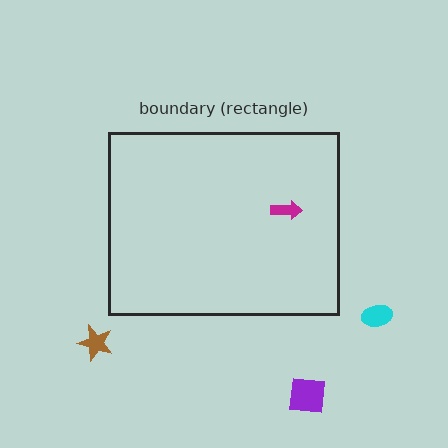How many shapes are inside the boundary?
1 inside, 3 outside.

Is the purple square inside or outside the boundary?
Outside.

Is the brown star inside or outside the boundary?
Outside.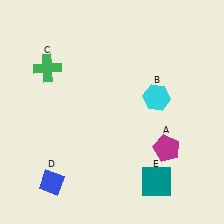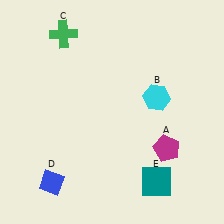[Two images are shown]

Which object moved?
The green cross (C) moved up.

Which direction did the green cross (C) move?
The green cross (C) moved up.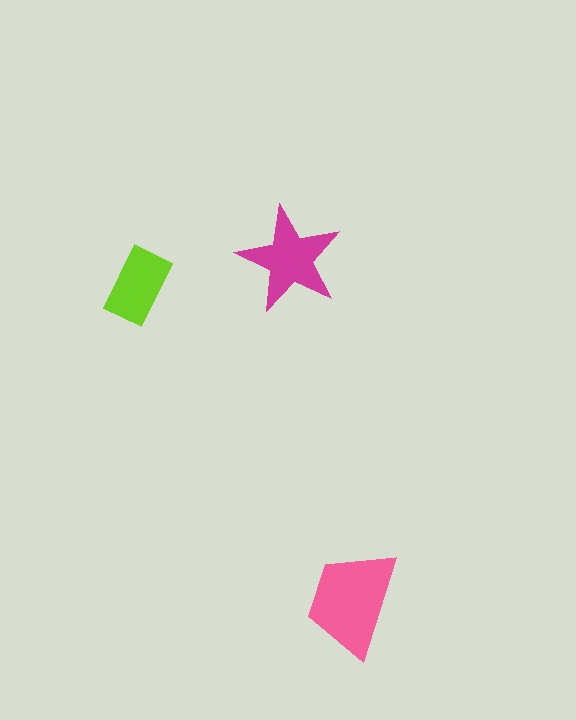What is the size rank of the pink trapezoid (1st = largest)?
1st.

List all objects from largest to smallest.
The pink trapezoid, the magenta star, the lime rectangle.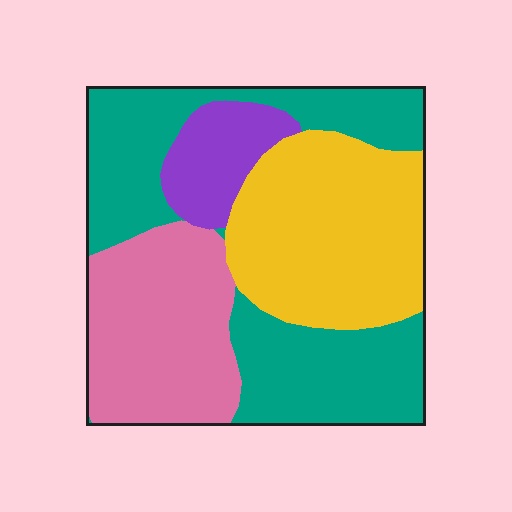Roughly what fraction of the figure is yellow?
Yellow takes up between a sixth and a third of the figure.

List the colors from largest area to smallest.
From largest to smallest: teal, yellow, pink, purple.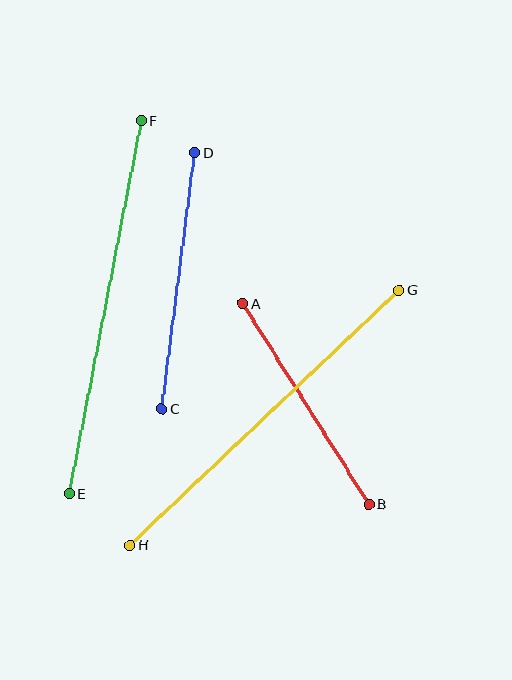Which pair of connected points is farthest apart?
Points E and F are farthest apart.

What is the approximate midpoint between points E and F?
The midpoint is at approximately (105, 307) pixels.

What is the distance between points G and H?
The distance is approximately 370 pixels.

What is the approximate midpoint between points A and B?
The midpoint is at approximately (306, 404) pixels.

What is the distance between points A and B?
The distance is approximately 237 pixels.